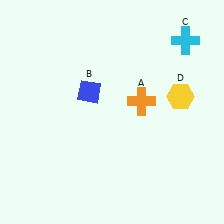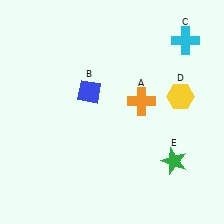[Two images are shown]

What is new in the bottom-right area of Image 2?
A green star (E) was added in the bottom-right area of Image 2.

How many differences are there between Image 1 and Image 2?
There is 1 difference between the two images.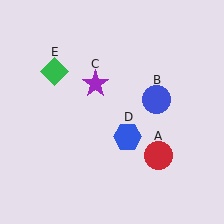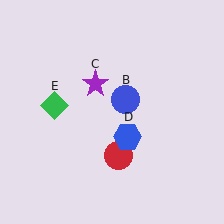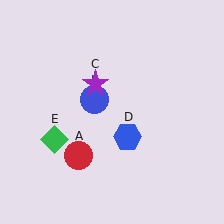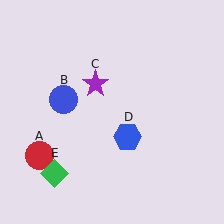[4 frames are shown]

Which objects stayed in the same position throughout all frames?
Purple star (object C) and blue hexagon (object D) remained stationary.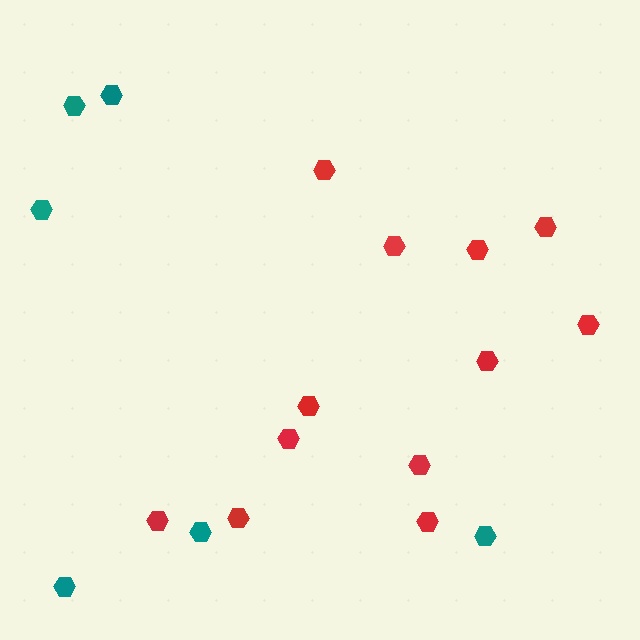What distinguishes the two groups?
There are 2 groups: one group of red hexagons (12) and one group of teal hexagons (6).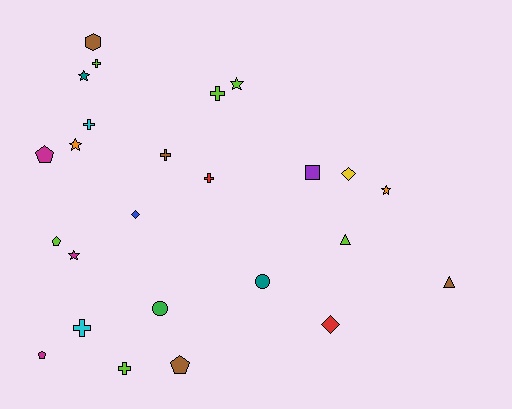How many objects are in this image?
There are 25 objects.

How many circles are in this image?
There are 2 circles.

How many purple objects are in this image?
There is 1 purple object.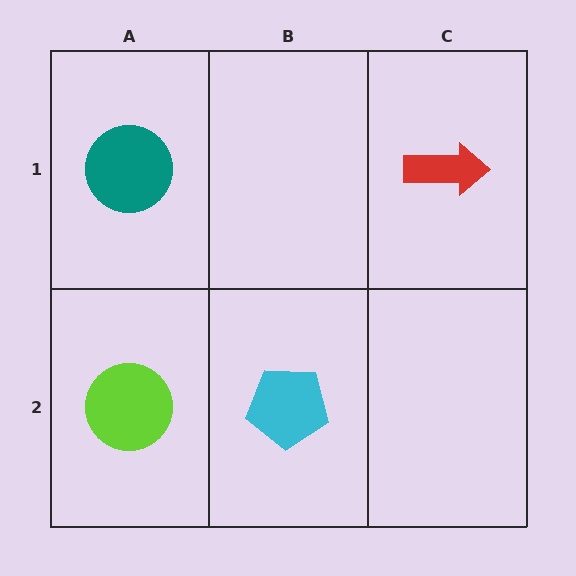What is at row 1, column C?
A red arrow.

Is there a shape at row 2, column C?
No, that cell is empty.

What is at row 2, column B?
A cyan pentagon.